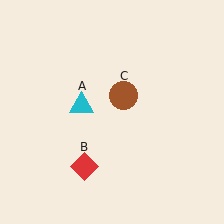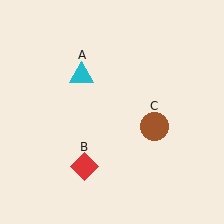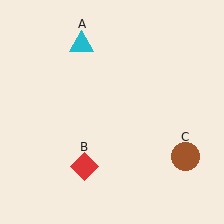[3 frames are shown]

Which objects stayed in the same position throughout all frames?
Red diamond (object B) remained stationary.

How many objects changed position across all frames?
2 objects changed position: cyan triangle (object A), brown circle (object C).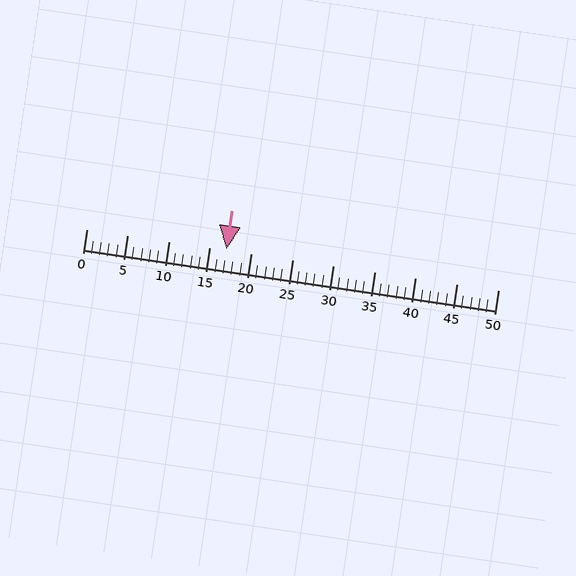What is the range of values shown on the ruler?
The ruler shows values from 0 to 50.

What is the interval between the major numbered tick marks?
The major tick marks are spaced 5 units apart.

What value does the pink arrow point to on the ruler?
The pink arrow points to approximately 17.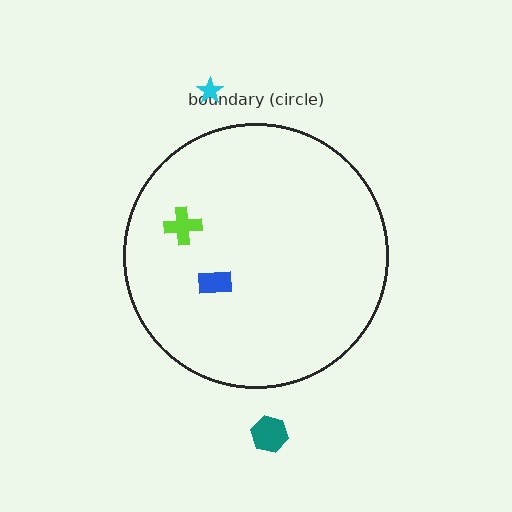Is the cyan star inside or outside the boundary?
Outside.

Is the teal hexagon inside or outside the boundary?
Outside.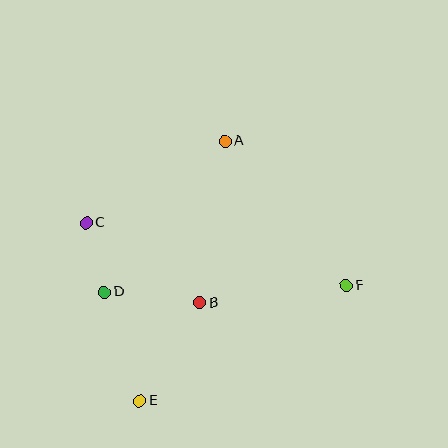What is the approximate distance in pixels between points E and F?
The distance between E and F is approximately 237 pixels.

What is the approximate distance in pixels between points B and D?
The distance between B and D is approximately 96 pixels.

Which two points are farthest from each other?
Points A and E are farthest from each other.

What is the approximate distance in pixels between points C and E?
The distance between C and E is approximately 186 pixels.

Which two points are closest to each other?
Points C and D are closest to each other.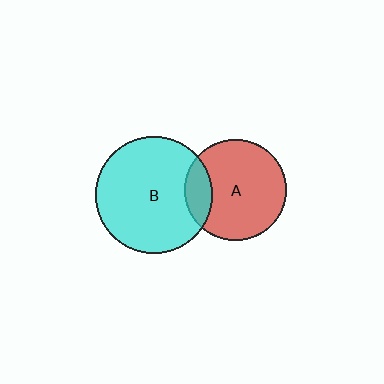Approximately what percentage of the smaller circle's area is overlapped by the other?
Approximately 15%.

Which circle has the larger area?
Circle B (cyan).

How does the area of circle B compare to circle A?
Approximately 1.3 times.